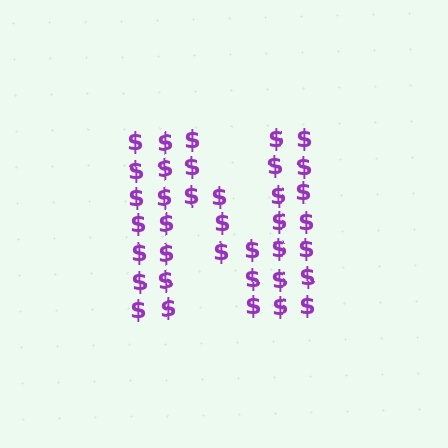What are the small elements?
The small elements are dollar signs.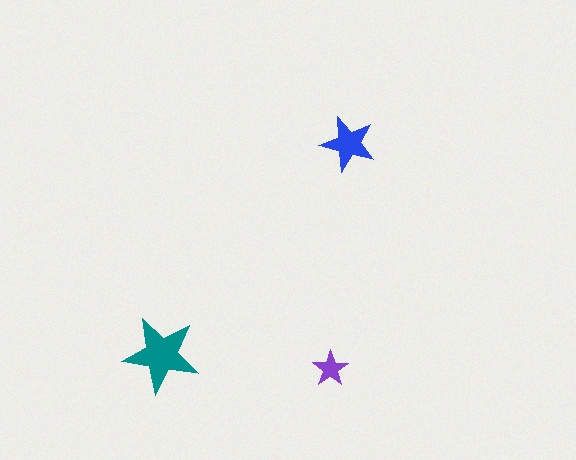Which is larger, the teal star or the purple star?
The teal one.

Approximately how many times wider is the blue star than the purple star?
About 1.5 times wider.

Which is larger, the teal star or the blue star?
The teal one.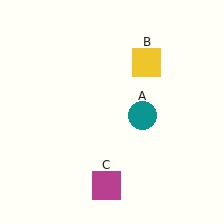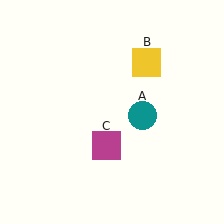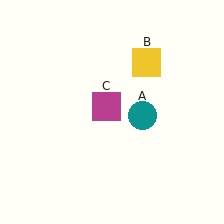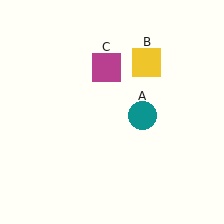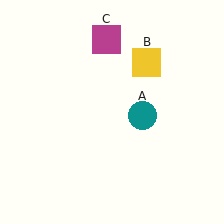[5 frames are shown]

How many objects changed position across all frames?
1 object changed position: magenta square (object C).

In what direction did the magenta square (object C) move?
The magenta square (object C) moved up.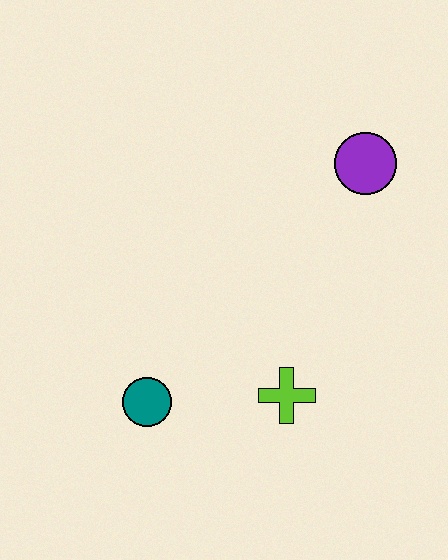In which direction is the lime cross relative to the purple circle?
The lime cross is below the purple circle.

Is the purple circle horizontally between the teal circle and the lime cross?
No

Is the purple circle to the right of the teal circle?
Yes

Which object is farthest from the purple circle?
The teal circle is farthest from the purple circle.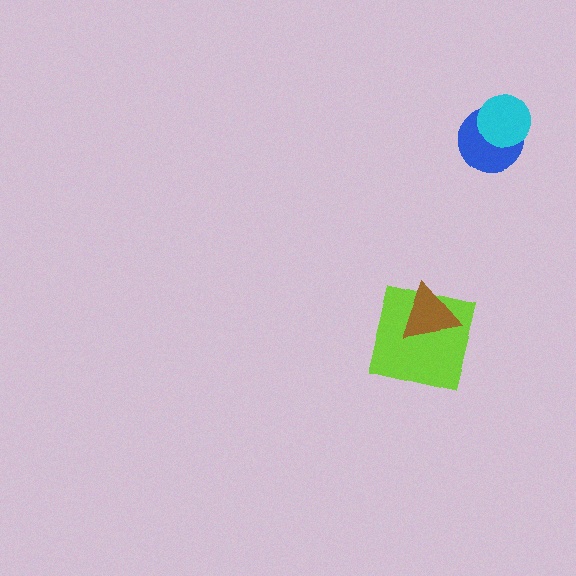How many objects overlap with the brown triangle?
1 object overlaps with the brown triangle.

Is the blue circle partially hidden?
Yes, it is partially covered by another shape.